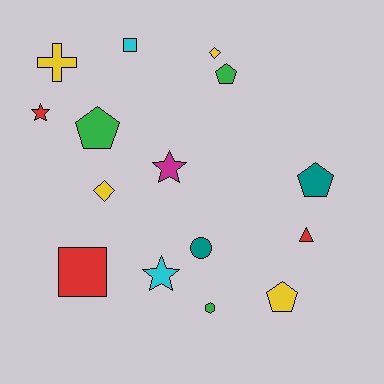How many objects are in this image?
There are 15 objects.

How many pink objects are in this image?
There are no pink objects.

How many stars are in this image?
There are 3 stars.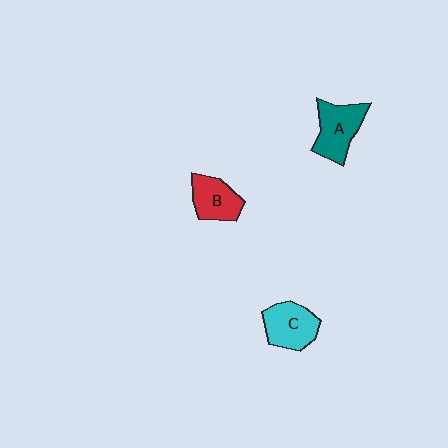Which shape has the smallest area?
Shape B (red).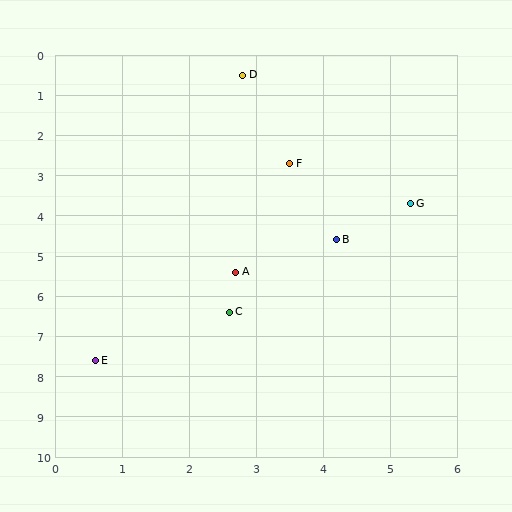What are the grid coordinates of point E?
Point E is at approximately (0.6, 7.6).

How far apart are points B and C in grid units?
Points B and C are about 2.4 grid units apart.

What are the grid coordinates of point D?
Point D is at approximately (2.8, 0.5).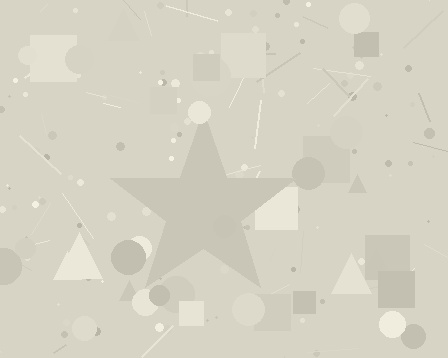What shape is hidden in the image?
A star is hidden in the image.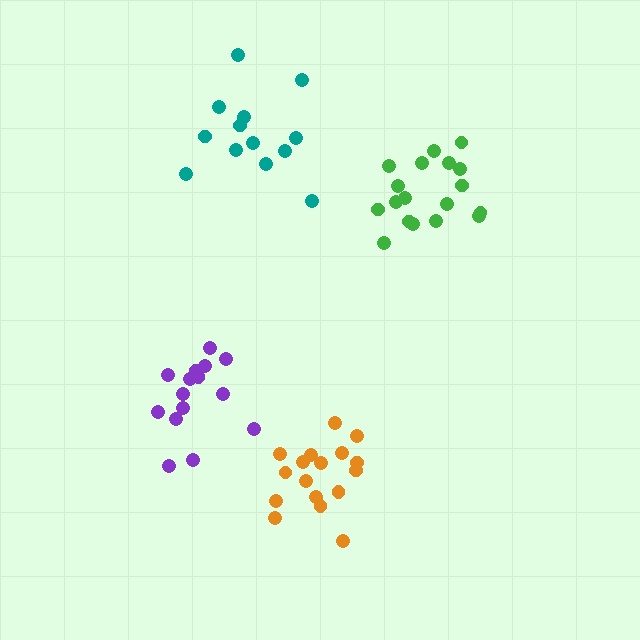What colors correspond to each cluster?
The clusters are colored: green, orange, purple, teal.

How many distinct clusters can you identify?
There are 4 distinct clusters.